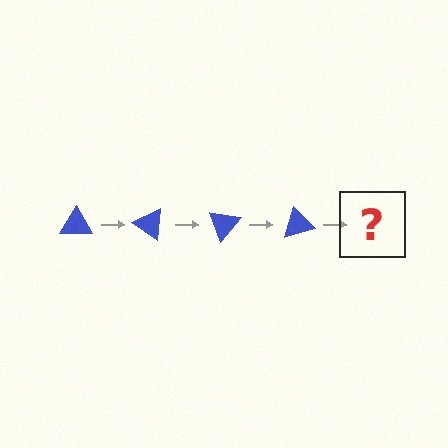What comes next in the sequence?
The next element should be a blue triangle rotated 140 degrees.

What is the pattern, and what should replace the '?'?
The pattern is that the triangle rotates 35 degrees each step. The '?' should be a blue triangle rotated 140 degrees.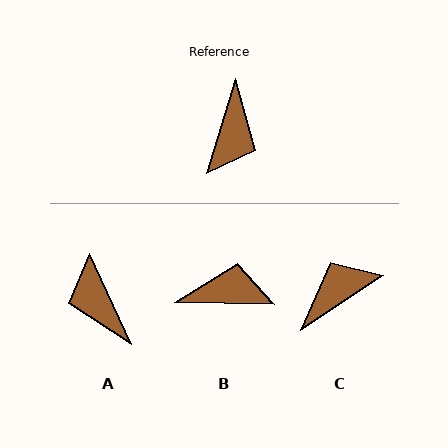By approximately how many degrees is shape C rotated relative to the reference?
Approximately 140 degrees counter-clockwise.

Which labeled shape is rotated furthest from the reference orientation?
C, about 140 degrees away.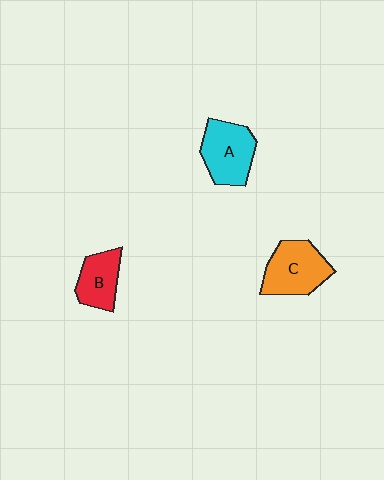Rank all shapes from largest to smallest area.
From largest to smallest: C (orange), A (cyan), B (red).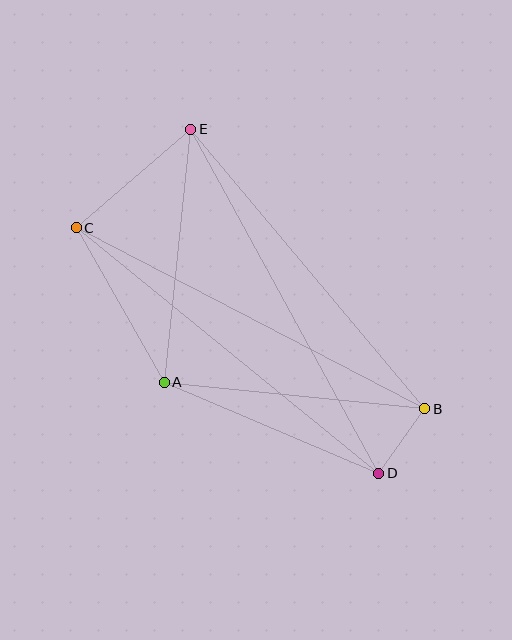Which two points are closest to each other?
Points B and D are closest to each other.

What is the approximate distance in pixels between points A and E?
The distance between A and E is approximately 254 pixels.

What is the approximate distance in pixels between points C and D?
The distance between C and D is approximately 390 pixels.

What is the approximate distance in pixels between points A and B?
The distance between A and B is approximately 262 pixels.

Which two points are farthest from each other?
Points B and C are farthest from each other.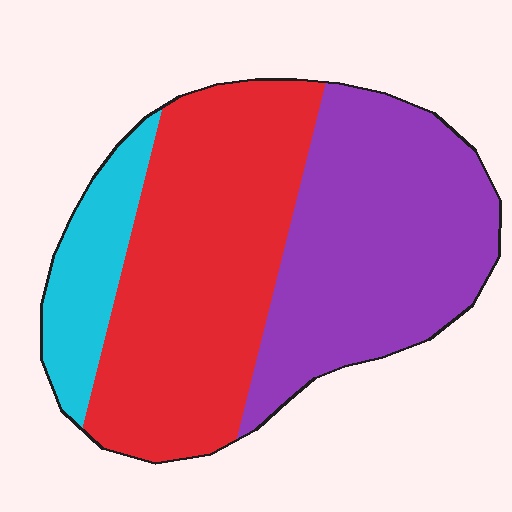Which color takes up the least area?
Cyan, at roughly 15%.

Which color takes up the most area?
Red, at roughly 45%.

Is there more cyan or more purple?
Purple.